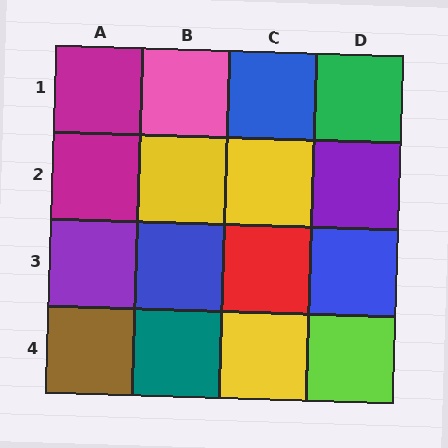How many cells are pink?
1 cell is pink.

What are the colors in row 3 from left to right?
Purple, blue, red, blue.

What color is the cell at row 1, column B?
Pink.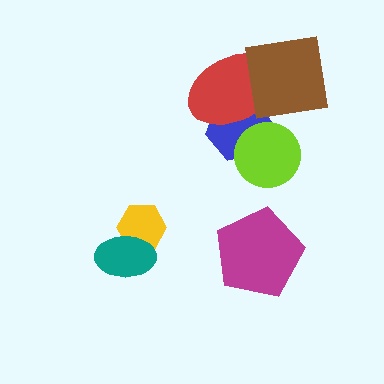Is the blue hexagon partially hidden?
Yes, it is partially covered by another shape.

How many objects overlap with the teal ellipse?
1 object overlaps with the teal ellipse.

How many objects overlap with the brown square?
1 object overlaps with the brown square.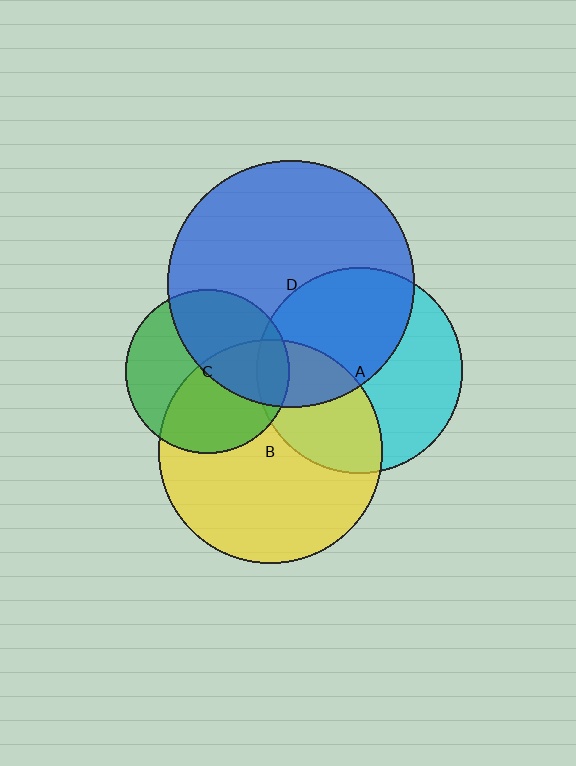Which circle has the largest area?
Circle D (blue).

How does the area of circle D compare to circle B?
Approximately 1.2 times.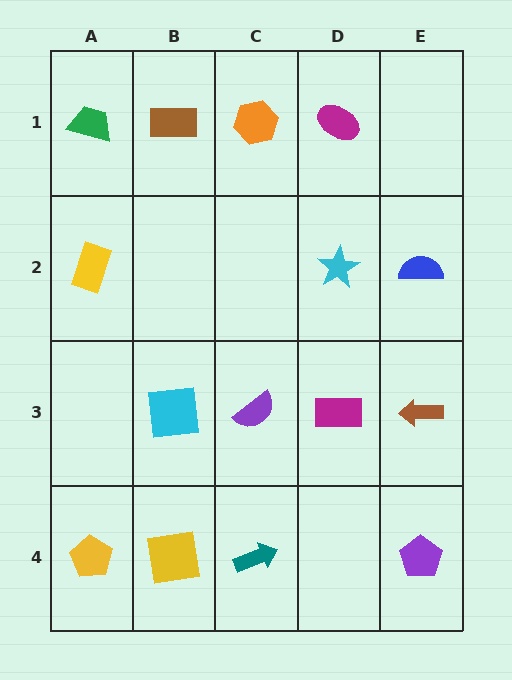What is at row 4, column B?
A yellow square.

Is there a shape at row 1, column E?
No, that cell is empty.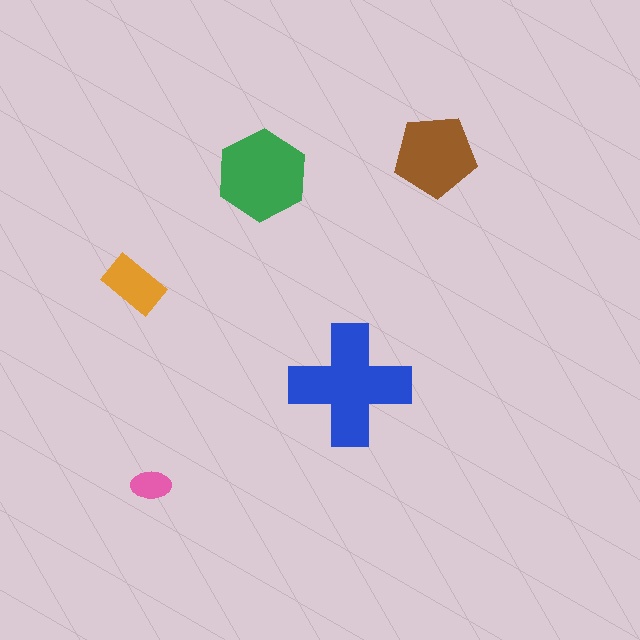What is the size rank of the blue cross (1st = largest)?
1st.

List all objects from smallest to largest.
The pink ellipse, the orange rectangle, the brown pentagon, the green hexagon, the blue cross.